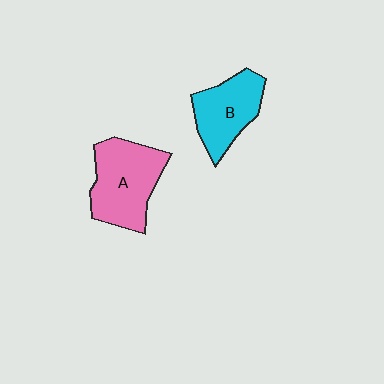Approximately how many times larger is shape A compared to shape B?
Approximately 1.3 times.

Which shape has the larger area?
Shape A (pink).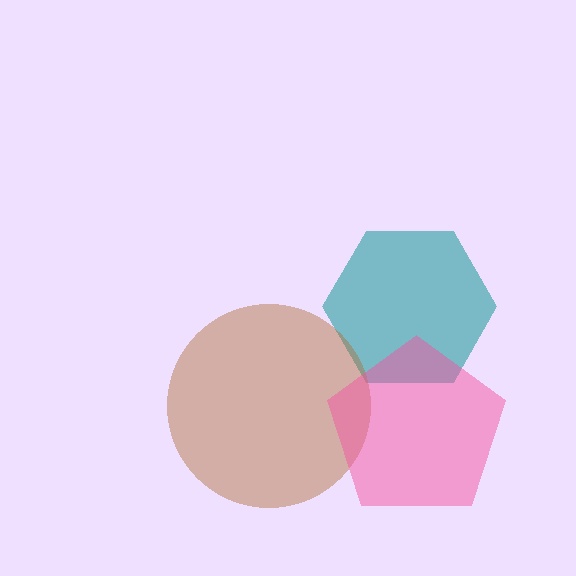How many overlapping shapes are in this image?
There are 3 overlapping shapes in the image.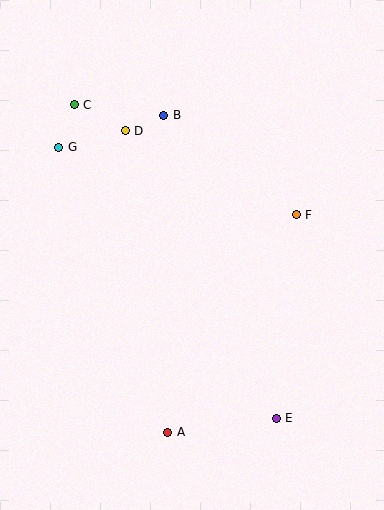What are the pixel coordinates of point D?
Point D is at (125, 131).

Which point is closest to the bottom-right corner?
Point E is closest to the bottom-right corner.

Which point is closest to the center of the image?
Point F at (296, 215) is closest to the center.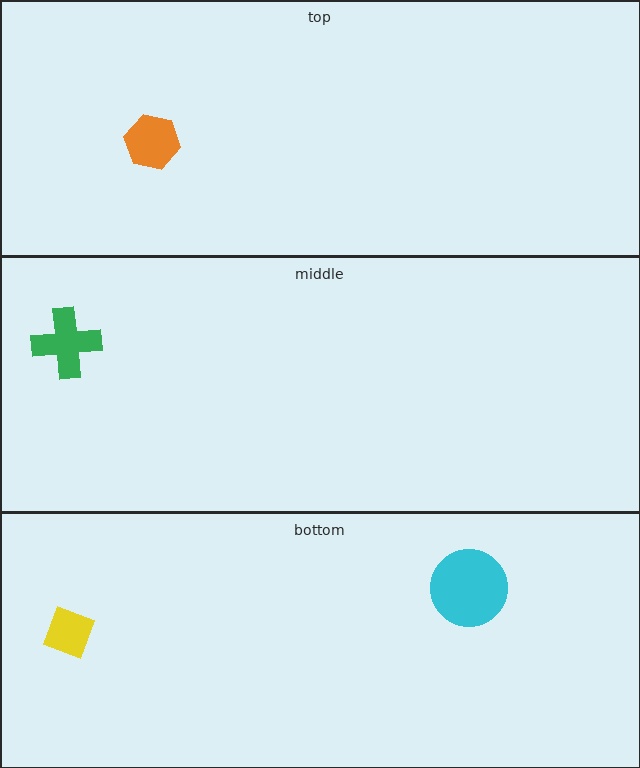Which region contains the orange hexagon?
The top region.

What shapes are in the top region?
The orange hexagon.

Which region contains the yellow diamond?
The bottom region.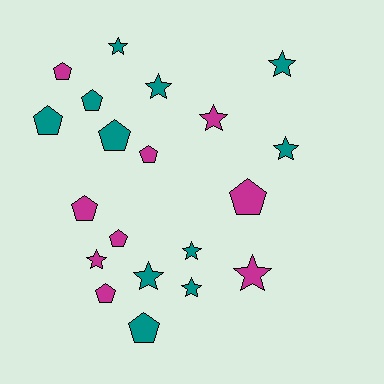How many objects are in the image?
There are 20 objects.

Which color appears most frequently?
Teal, with 11 objects.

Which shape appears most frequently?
Pentagon, with 10 objects.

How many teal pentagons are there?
There are 4 teal pentagons.